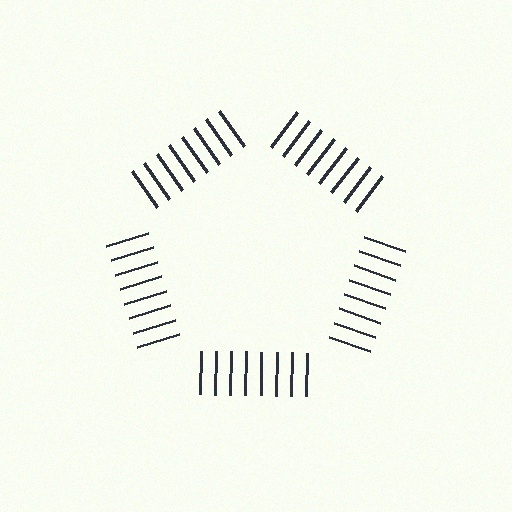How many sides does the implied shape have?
5 sides — the line-ends trace a pentagon.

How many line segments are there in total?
40 — 8 along each of the 5 edges.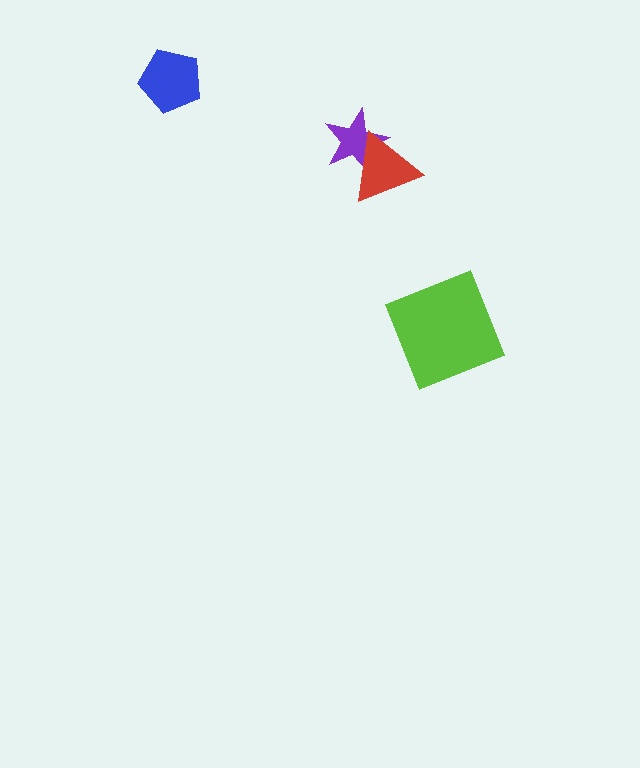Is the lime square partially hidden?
No, no other shape covers it.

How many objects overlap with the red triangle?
1 object overlaps with the red triangle.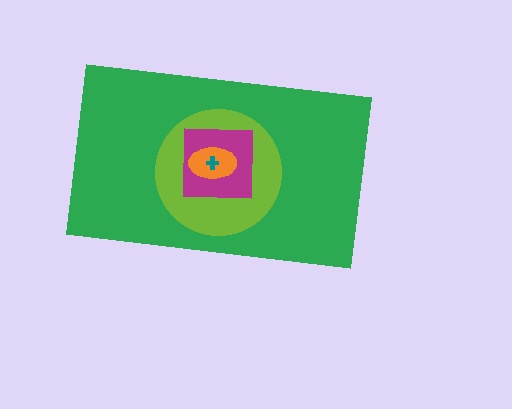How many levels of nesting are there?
5.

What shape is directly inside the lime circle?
The magenta square.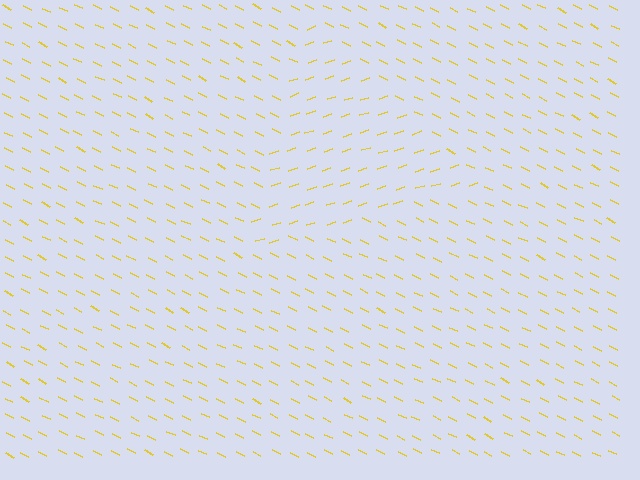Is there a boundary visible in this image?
Yes, there is a texture boundary formed by a change in line orientation.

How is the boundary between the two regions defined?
The boundary is defined purely by a change in line orientation (approximately 45 degrees difference). All lines are the same color and thickness.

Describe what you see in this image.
The image is filled with small yellow line segments. A triangle region in the image has lines oriented differently from the surrounding lines, creating a visible texture boundary.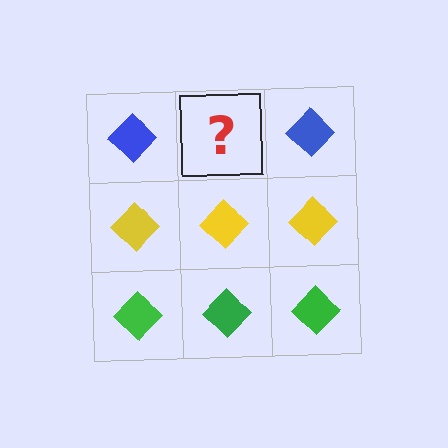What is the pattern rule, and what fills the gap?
The rule is that each row has a consistent color. The gap should be filled with a blue diamond.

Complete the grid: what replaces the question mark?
The question mark should be replaced with a blue diamond.